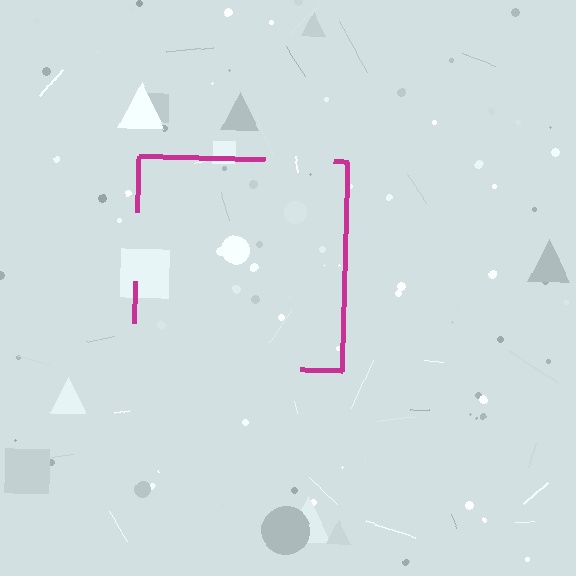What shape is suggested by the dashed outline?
The dashed outline suggests a square.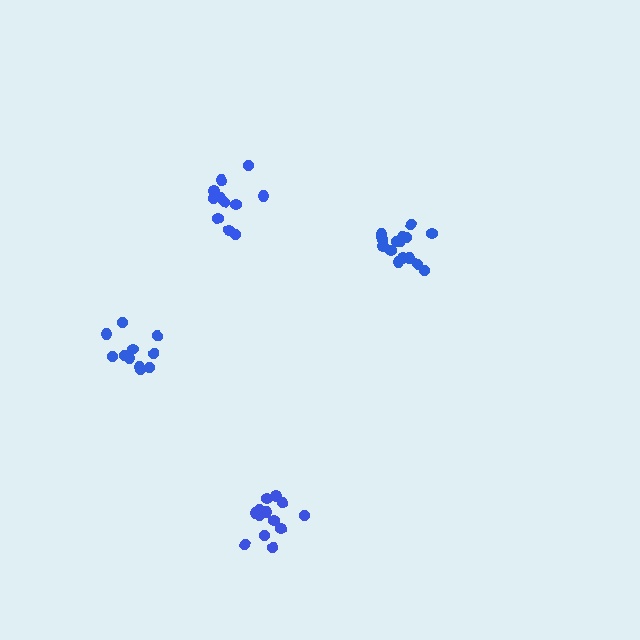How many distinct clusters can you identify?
There are 4 distinct clusters.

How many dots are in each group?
Group 1: 16 dots, Group 2: 13 dots, Group 3: 11 dots, Group 4: 11 dots (51 total).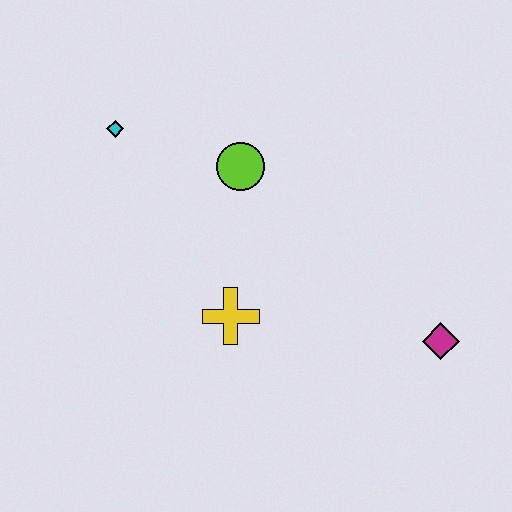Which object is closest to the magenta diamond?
The yellow cross is closest to the magenta diamond.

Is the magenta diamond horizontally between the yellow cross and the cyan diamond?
No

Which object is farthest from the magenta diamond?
The cyan diamond is farthest from the magenta diamond.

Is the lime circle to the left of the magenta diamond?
Yes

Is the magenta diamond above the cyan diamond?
No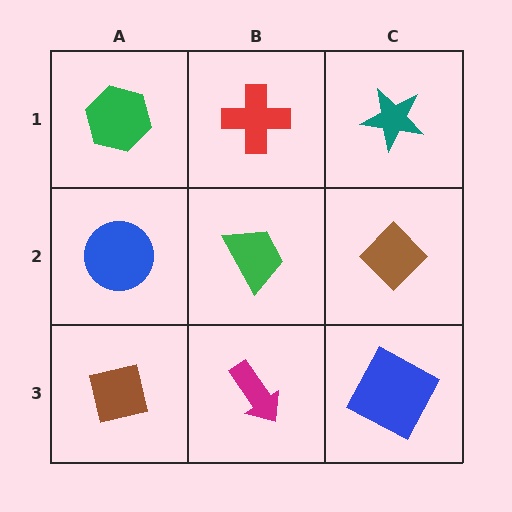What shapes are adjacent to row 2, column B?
A red cross (row 1, column B), a magenta arrow (row 3, column B), a blue circle (row 2, column A), a brown diamond (row 2, column C).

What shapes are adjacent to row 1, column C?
A brown diamond (row 2, column C), a red cross (row 1, column B).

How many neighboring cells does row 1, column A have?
2.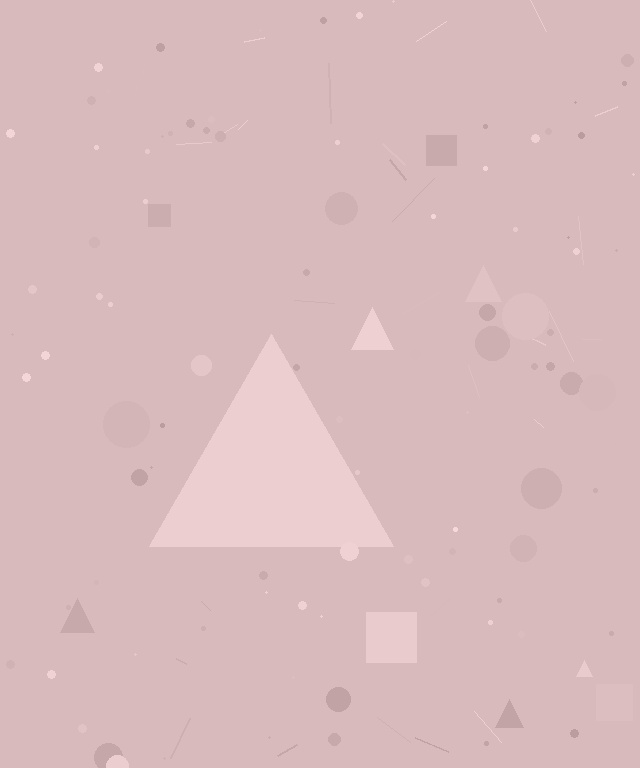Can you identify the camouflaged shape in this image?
The camouflaged shape is a triangle.